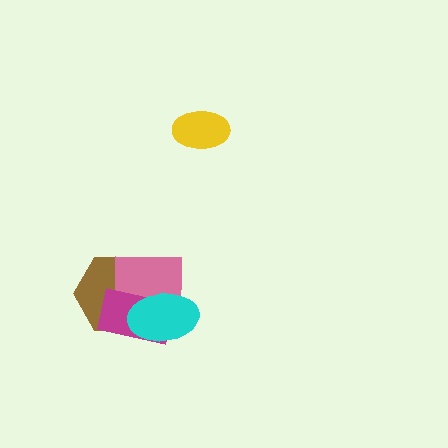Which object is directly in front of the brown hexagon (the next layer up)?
The pink square is directly in front of the brown hexagon.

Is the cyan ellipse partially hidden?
No, no other shape covers it.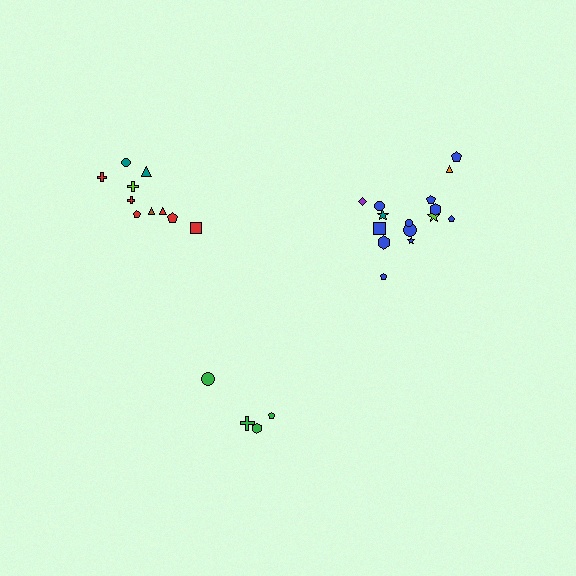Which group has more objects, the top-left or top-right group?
The top-right group.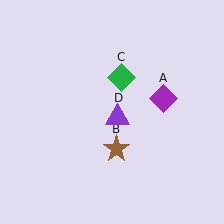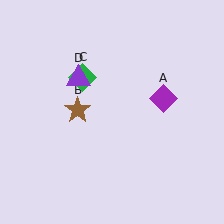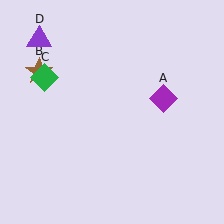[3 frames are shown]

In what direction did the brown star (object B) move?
The brown star (object B) moved up and to the left.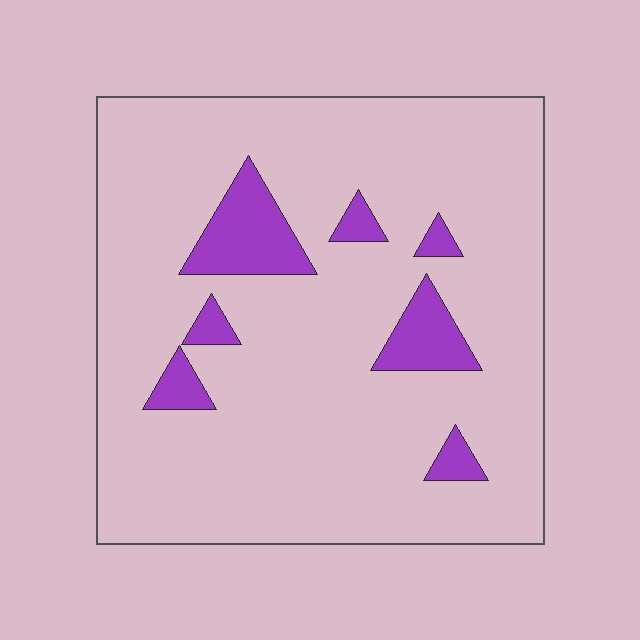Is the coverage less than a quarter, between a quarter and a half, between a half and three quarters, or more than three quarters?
Less than a quarter.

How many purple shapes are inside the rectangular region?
7.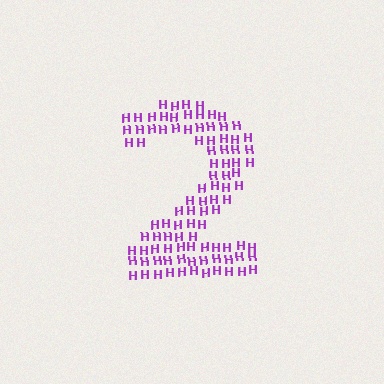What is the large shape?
The large shape is the digit 2.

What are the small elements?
The small elements are letter H's.